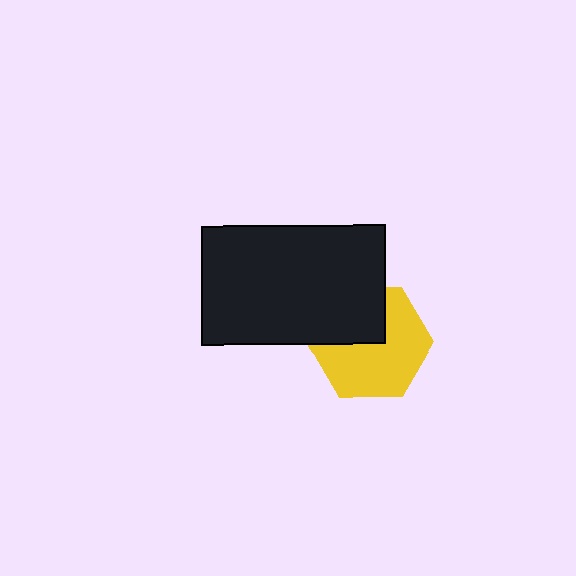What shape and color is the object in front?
The object in front is a black rectangle.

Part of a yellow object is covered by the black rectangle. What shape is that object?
It is a hexagon.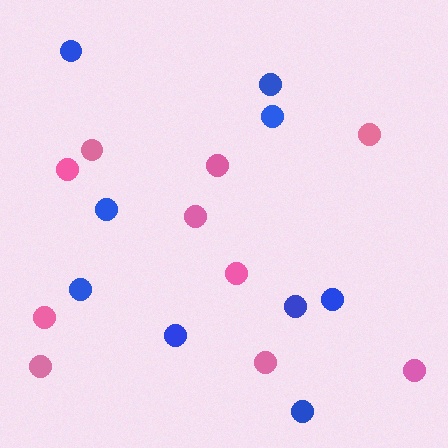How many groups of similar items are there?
There are 2 groups: one group of pink circles (10) and one group of blue circles (9).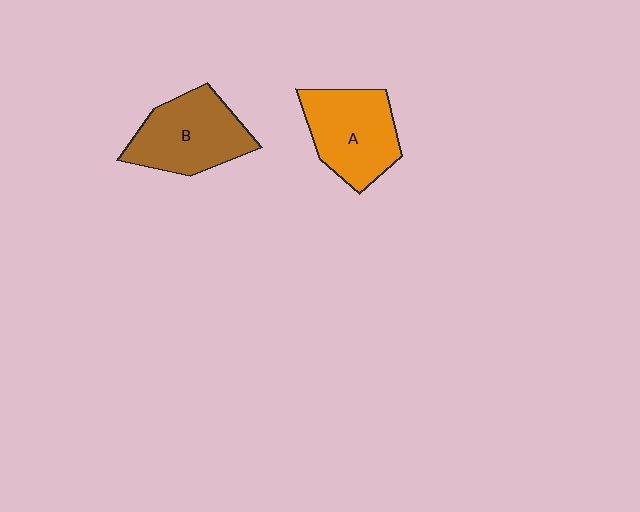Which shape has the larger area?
Shape B (brown).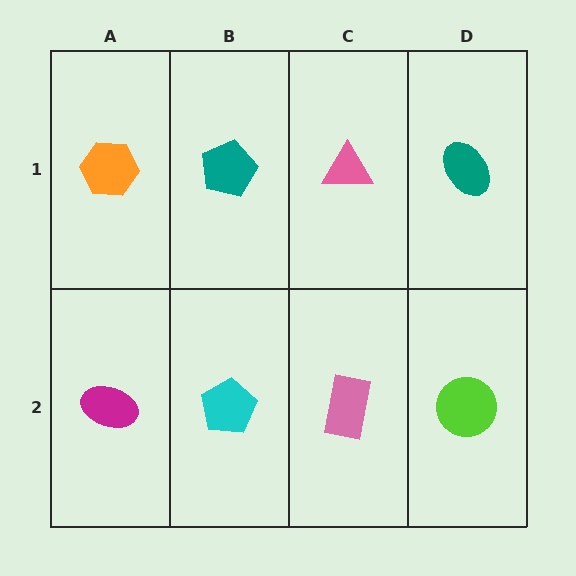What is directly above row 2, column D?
A teal ellipse.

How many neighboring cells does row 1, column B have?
3.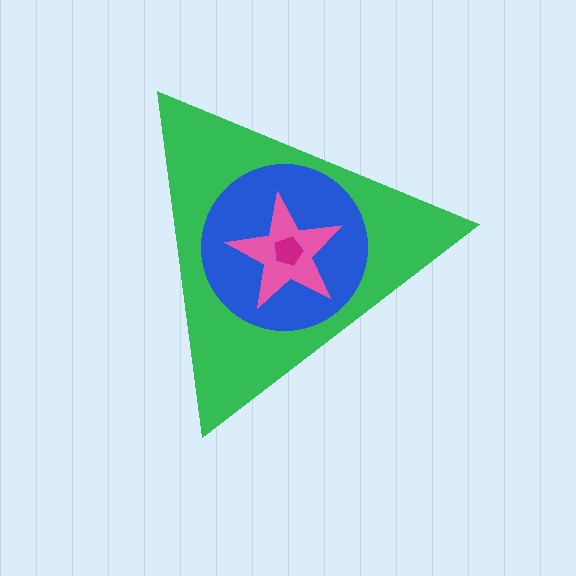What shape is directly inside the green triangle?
The blue circle.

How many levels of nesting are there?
4.